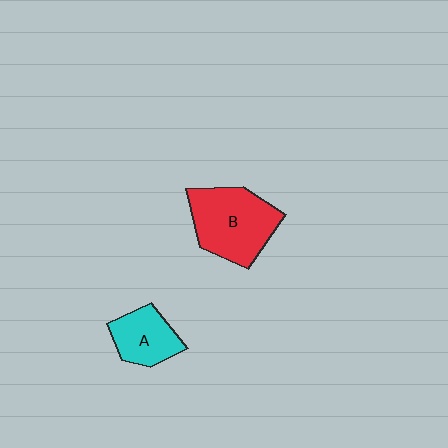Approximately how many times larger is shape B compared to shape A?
Approximately 1.7 times.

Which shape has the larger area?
Shape B (red).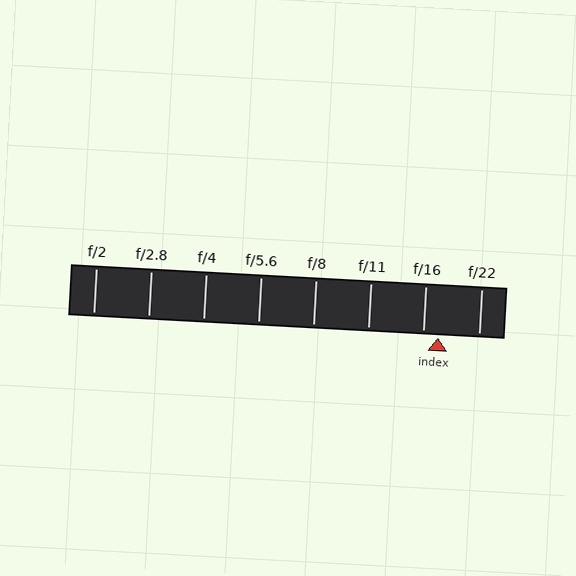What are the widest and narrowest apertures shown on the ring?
The widest aperture shown is f/2 and the narrowest is f/22.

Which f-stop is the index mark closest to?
The index mark is closest to f/16.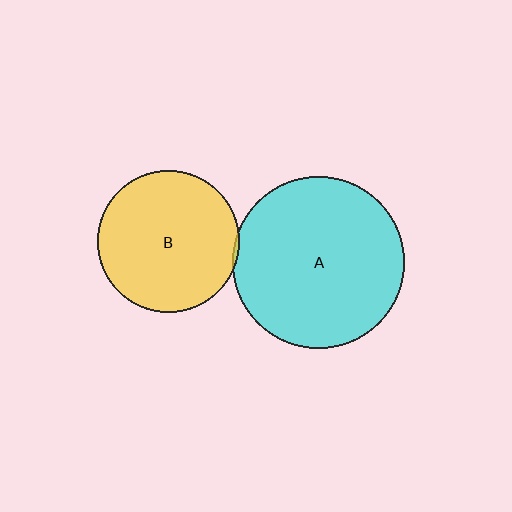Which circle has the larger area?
Circle A (cyan).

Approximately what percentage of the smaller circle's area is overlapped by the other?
Approximately 5%.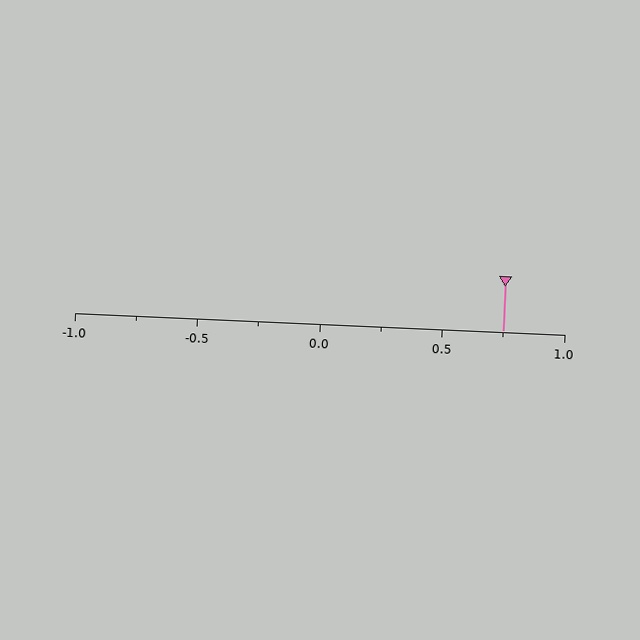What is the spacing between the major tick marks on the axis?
The major ticks are spaced 0.5 apart.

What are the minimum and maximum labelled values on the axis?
The axis runs from -1.0 to 1.0.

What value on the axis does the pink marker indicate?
The marker indicates approximately 0.75.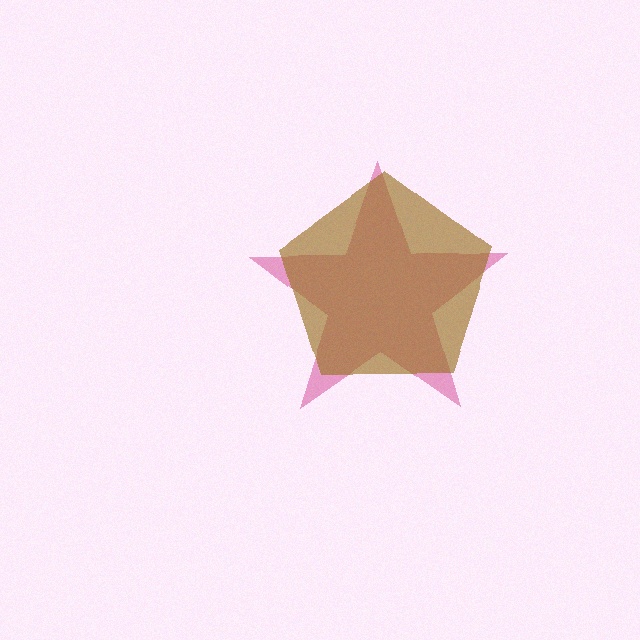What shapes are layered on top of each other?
The layered shapes are: a pink star, a brown pentagon.